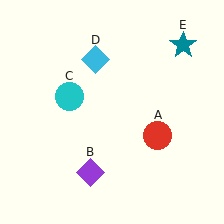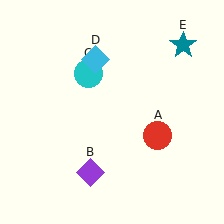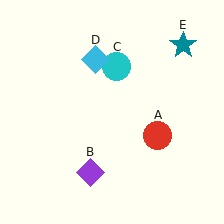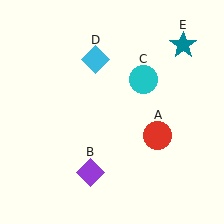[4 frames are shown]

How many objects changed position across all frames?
1 object changed position: cyan circle (object C).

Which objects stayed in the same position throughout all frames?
Red circle (object A) and purple diamond (object B) and cyan diamond (object D) and teal star (object E) remained stationary.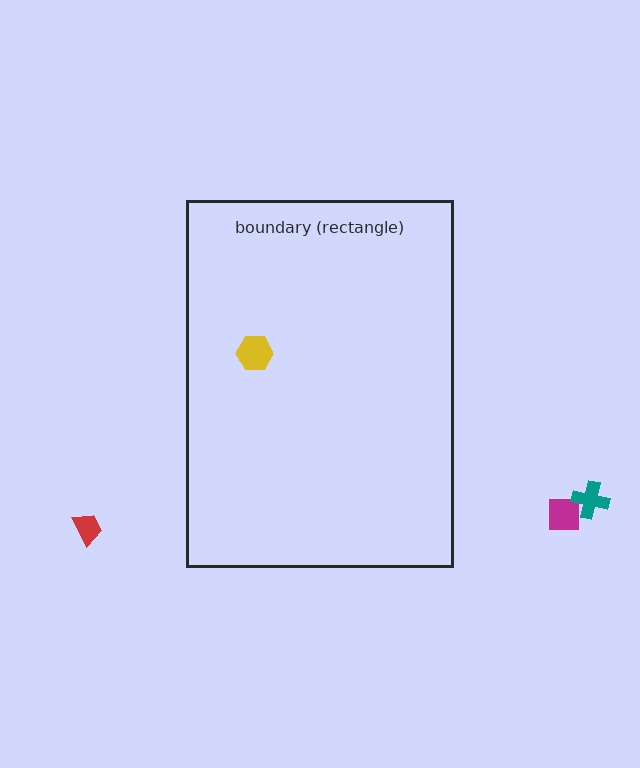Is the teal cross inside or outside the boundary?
Outside.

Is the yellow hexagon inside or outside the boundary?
Inside.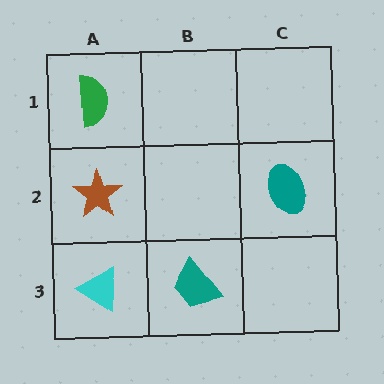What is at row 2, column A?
A brown star.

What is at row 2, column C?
A teal ellipse.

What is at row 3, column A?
A cyan triangle.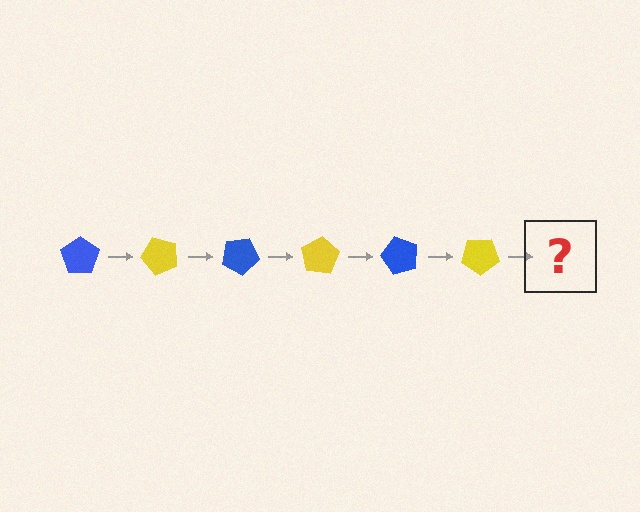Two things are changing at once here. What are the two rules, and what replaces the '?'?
The two rules are that it rotates 50 degrees each step and the color cycles through blue and yellow. The '?' should be a blue pentagon, rotated 300 degrees from the start.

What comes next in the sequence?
The next element should be a blue pentagon, rotated 300 degrees from the start.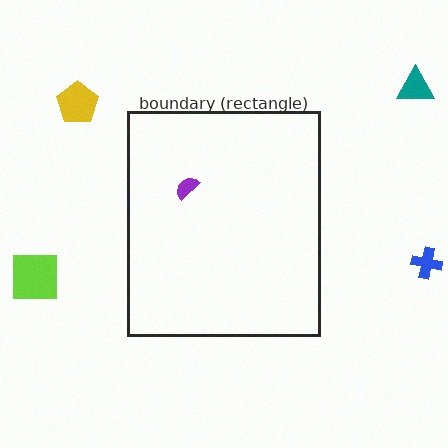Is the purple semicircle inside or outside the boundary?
Inside.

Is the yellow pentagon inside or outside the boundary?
Outside.